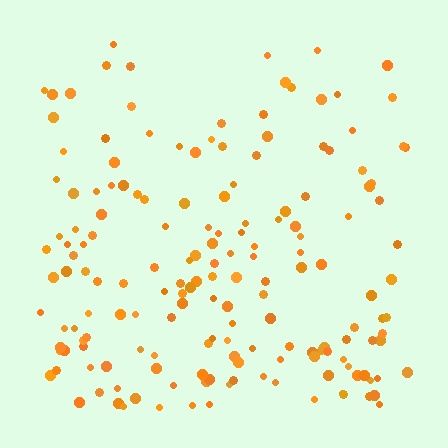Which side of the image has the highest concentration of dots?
The bottom.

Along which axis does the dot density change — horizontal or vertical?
Vertical.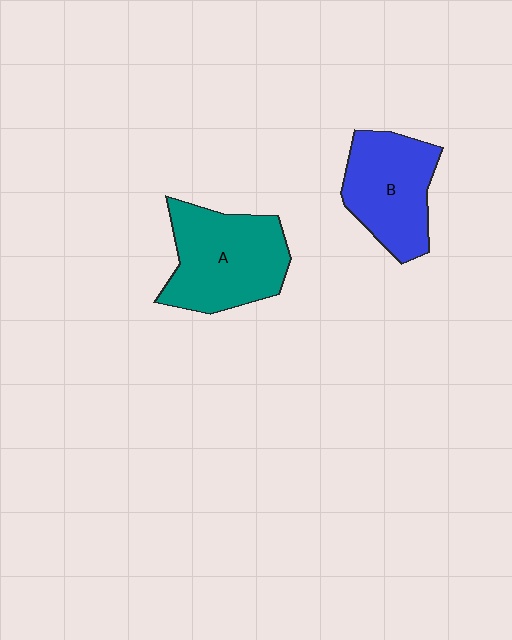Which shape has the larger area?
Shape A (teal).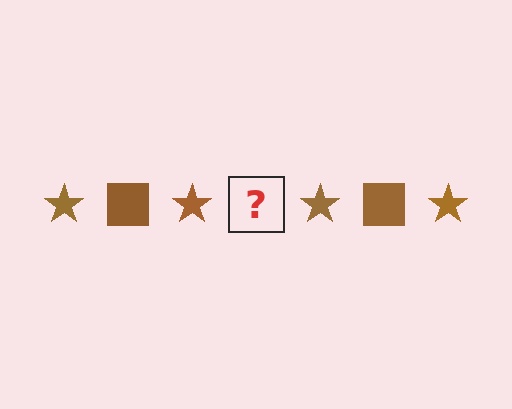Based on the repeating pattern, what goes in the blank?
The blank should be a brown square.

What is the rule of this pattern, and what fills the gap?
The rule is that the pattern cycles through star, square shapes in brown. The gap should be filled with a brown square.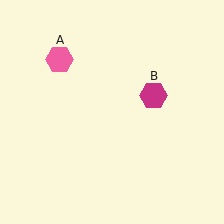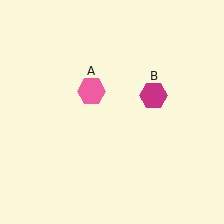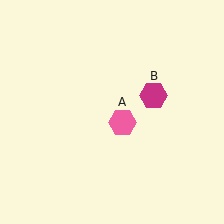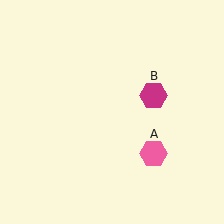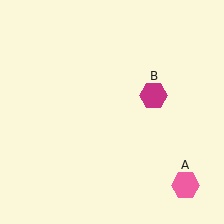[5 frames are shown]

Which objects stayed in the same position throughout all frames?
Magenta hexagon (object B) remained stationary.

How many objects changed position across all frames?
1 object changed position: pink hexagon (object A).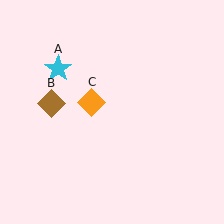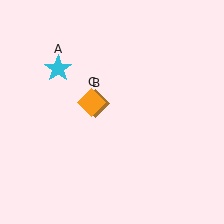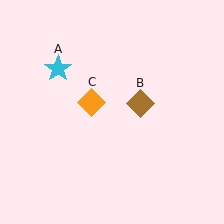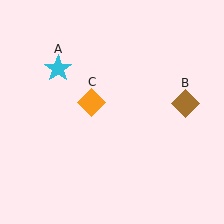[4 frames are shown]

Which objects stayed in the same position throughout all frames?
Cyan star (object A) and orange diamond (object C) remained stationary.